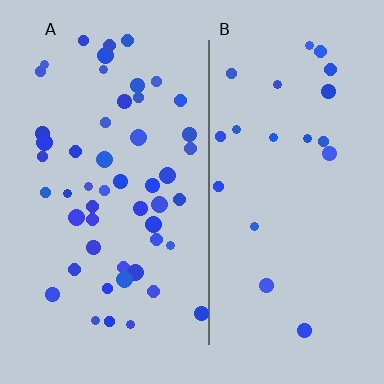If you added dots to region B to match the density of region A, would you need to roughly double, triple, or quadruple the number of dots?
Approximately double.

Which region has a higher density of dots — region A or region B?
A (the left).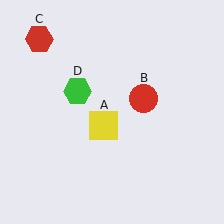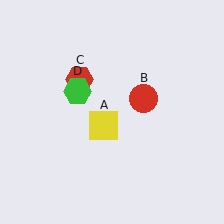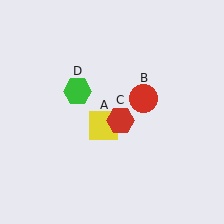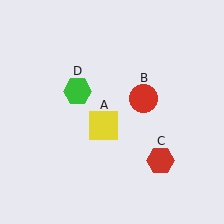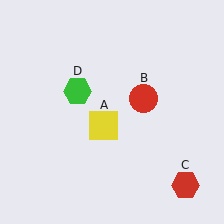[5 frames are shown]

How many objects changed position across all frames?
1 object changed position: red hexagon (object C).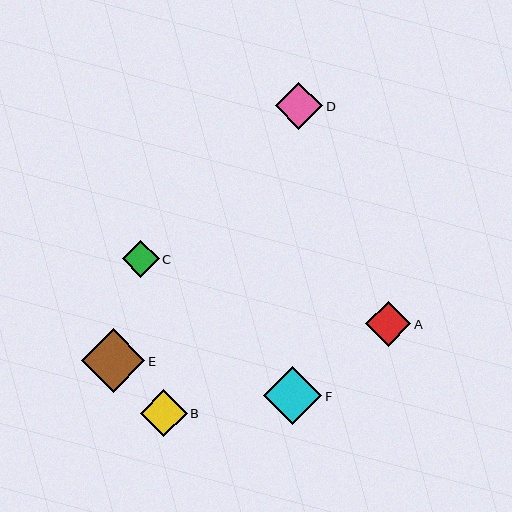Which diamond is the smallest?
Diamond C is the smallest with a size of approximately 37 pixels.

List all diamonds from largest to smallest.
From largest to smallest: E, F, D, B, A, C.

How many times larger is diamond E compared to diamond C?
Diamond E is approximately 1.7 times the size of diamond C.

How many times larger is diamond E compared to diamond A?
Diamond E is approximately 1.4 times the size of diamond A.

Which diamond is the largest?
Diamond E is the largest with a size of approximately 63 pixels.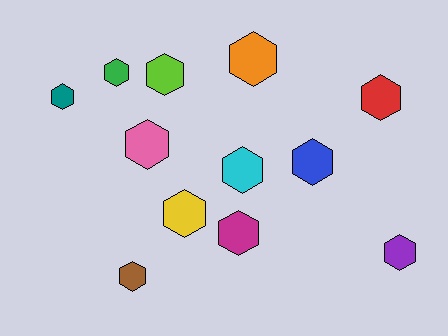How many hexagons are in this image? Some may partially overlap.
There are 12 hexagons.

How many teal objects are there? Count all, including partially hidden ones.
There is 1 teal object.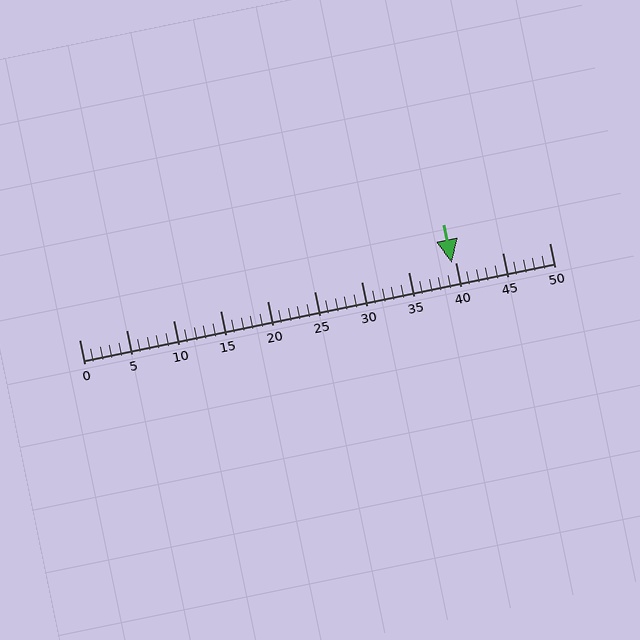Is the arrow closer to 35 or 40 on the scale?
The arrow is closer to 40.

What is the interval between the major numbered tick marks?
The major tick marks are spaced 5 units apart.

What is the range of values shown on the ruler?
The ruler shows values from 0 to 50.